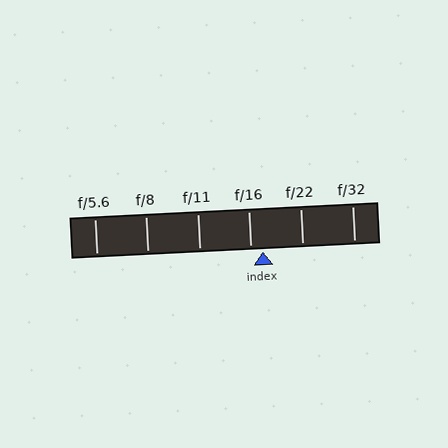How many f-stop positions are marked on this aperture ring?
There are 6 f-stop positions marked.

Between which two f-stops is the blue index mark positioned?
The index mark is between f/16 and f/22.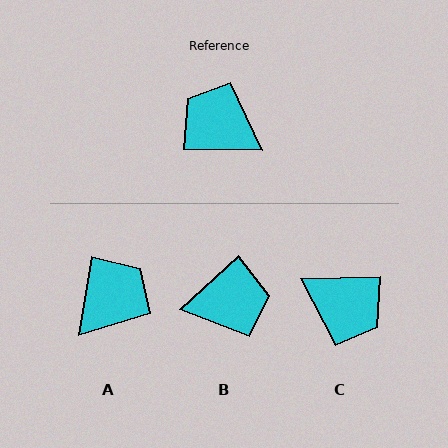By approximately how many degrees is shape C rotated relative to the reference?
Approximately 178 degrees clockwise.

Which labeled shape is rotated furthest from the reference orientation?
C, about 178 degrees away.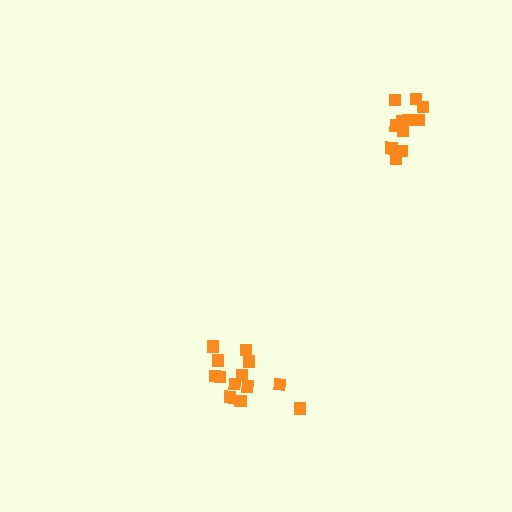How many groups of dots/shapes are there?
There are 2 groups.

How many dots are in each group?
Group 1: 13 dots, Group 2: 11 dots (24 total).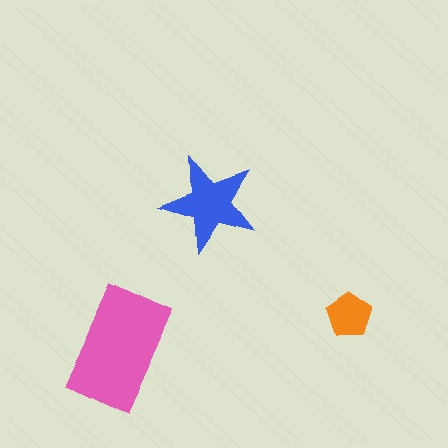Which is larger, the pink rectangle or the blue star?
The pink rectangle.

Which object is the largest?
The pink rectangle.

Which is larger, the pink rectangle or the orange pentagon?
The pink rectangle.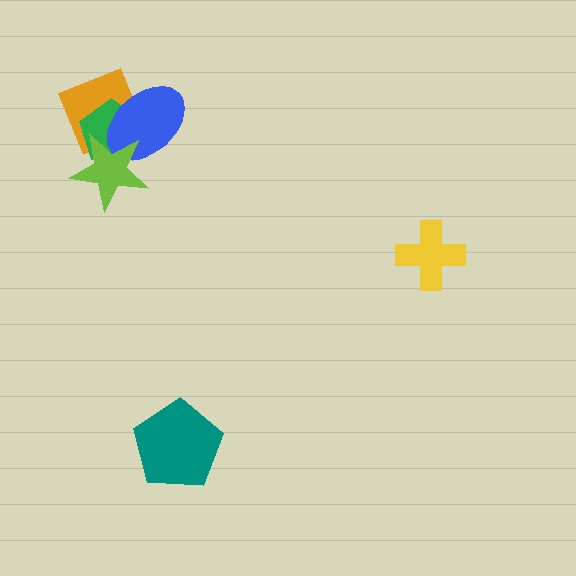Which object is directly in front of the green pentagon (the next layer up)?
The blue ellipse is directly in front of the green pentagon.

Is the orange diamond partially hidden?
Yes, it is partially covered by another shape.